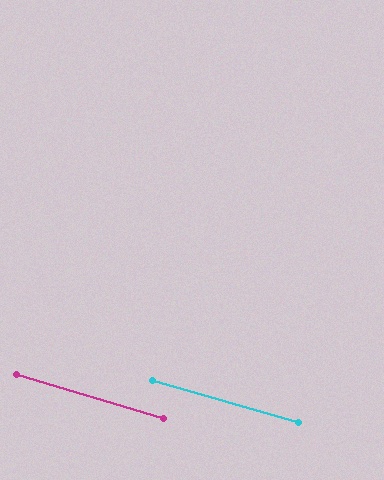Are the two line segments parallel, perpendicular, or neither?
Parallel — their directions differ by only 0.7°.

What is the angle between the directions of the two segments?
Approximately 1 degree.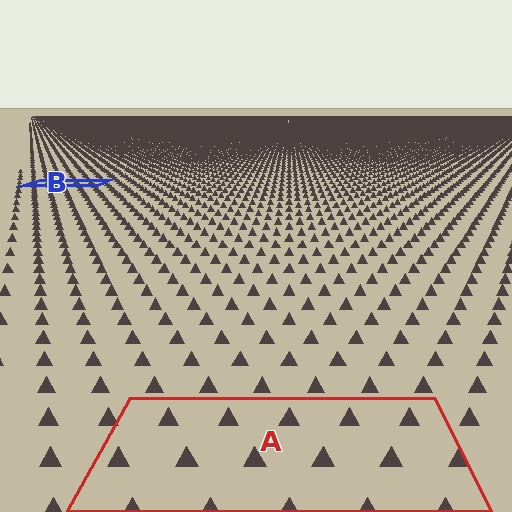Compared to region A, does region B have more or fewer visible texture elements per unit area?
Region B has more texture elements per unit area — they are packed more densely because it is farther away.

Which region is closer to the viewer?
Region A is closer. The texture elements there are larger and more spread out.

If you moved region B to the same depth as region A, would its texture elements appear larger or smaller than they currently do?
They would appear larger. At a closer depth, the same texture elements are projected at a bigger on-screen size.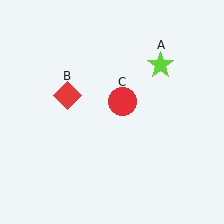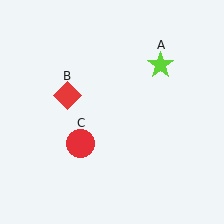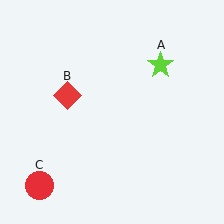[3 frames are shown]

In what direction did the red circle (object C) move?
The red circle (object C) moved down and to the left.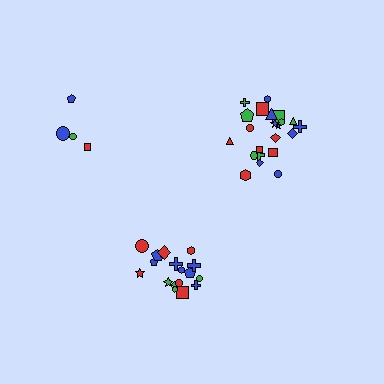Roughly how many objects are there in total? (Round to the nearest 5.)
Roughly 45 objects in total.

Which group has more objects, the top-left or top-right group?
The top-right group.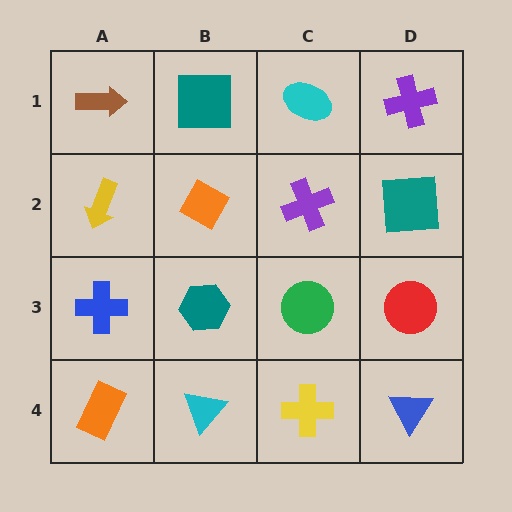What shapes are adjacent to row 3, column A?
A yellow arrow (row 2, column A), an orange rectangle (row 4, column A), a teal hexagon (row 3, column B).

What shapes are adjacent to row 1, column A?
A yellow arrow (row 2, column A), a teal square (row 1, column B).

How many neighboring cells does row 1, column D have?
2.